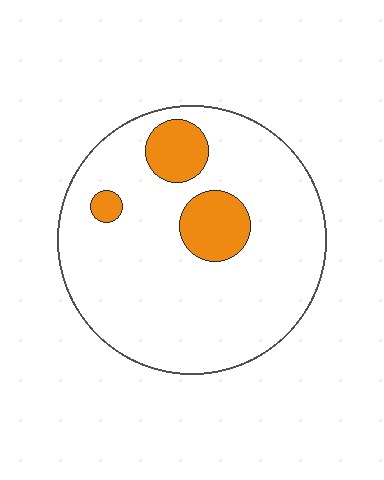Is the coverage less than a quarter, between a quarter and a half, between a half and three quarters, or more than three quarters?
Less than a quarter.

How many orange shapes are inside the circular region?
3.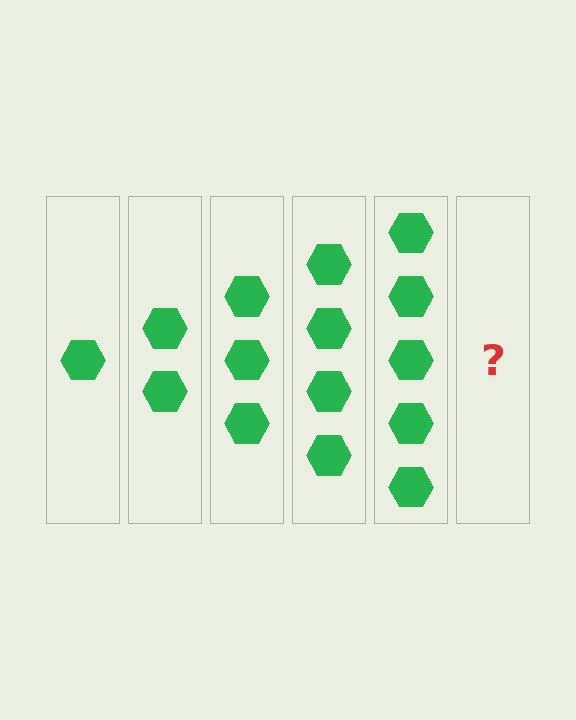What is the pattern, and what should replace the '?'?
The pattern is that each step adds one more hexagon. The '?' should be 6 hexagons.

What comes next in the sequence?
The next element should be 6 hexagons.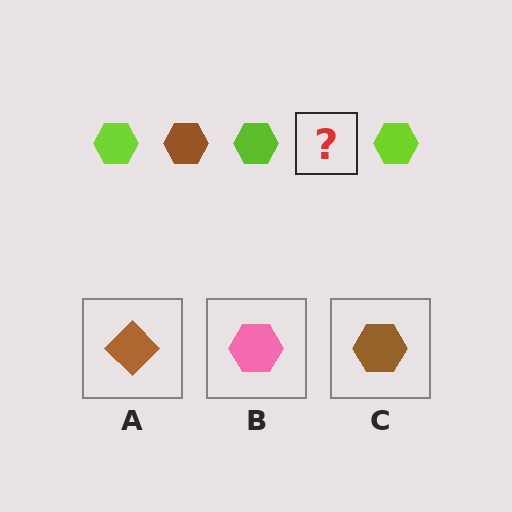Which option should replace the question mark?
Option C.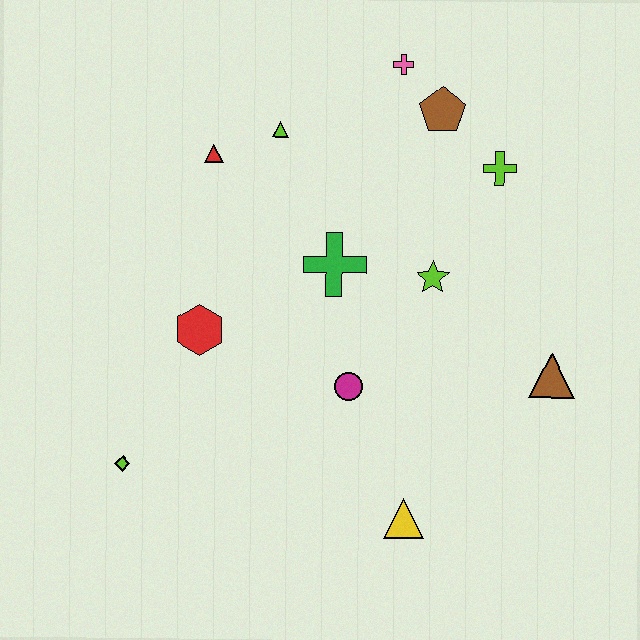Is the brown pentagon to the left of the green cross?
No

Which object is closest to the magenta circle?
The green cross is closest to the magenta circle.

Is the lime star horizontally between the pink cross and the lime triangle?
No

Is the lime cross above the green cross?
Yes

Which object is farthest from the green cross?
The lime diamond is farthest from the green cross.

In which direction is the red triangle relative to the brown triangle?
The red triangle is to the left of the brown triangle.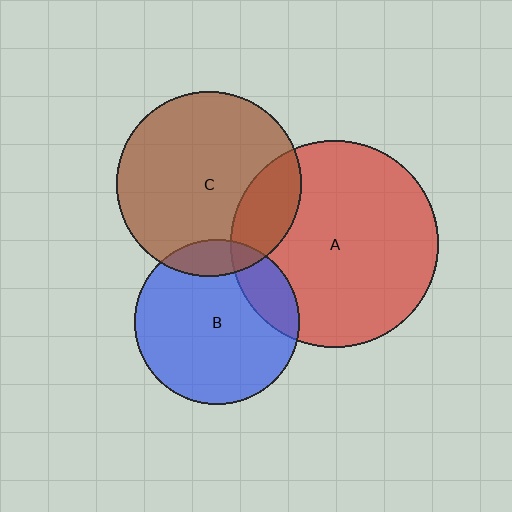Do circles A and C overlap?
Yes.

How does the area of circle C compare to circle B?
Approximately 1.3 times.